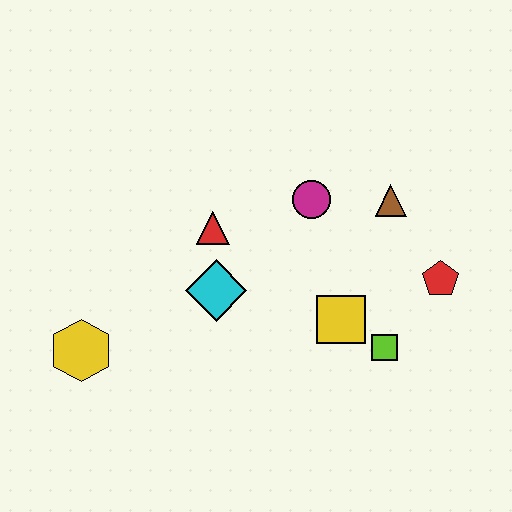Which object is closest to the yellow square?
The lime square is closest to the yellow square.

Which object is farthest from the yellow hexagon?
The red pentagon is farthest from the yellow hexagon.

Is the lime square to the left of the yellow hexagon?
No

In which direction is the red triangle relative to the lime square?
The red triangle is to the left of the lime square.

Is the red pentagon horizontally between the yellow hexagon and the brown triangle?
No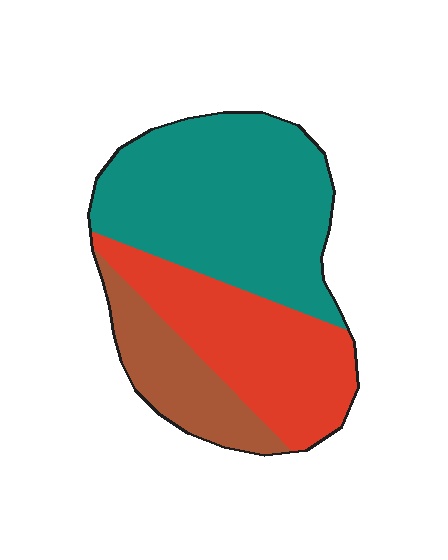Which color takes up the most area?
Teal, at roughly 50%.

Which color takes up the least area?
Brown, at roughly 20%.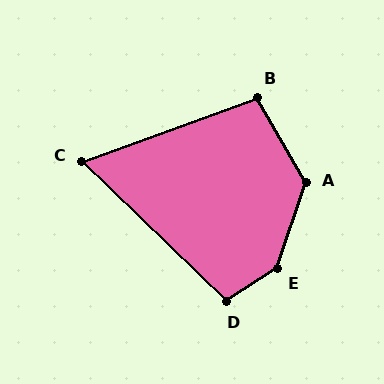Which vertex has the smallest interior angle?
C, at approximately 64 degrees.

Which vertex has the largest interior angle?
E, at approximately 141 degrees.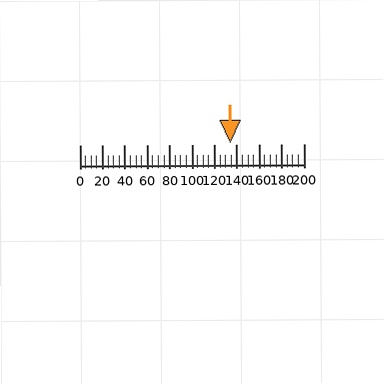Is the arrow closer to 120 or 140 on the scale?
The arrow is closer to 140.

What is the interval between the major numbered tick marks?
The major tick marks are spaced 20 units apart.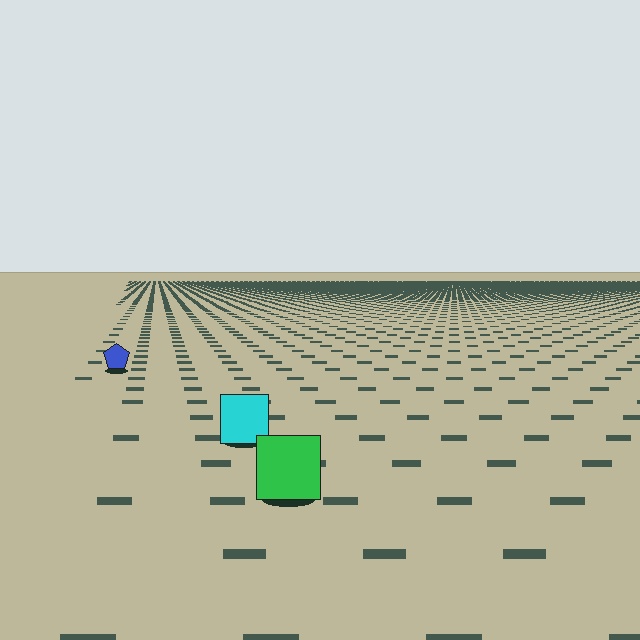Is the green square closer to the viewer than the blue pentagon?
Yes. The green square is closer — you can tell from the texture gradient: the ground texture is coarser near it.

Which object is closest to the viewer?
The green square is closest. The texture marks near it are larger and more spread out.